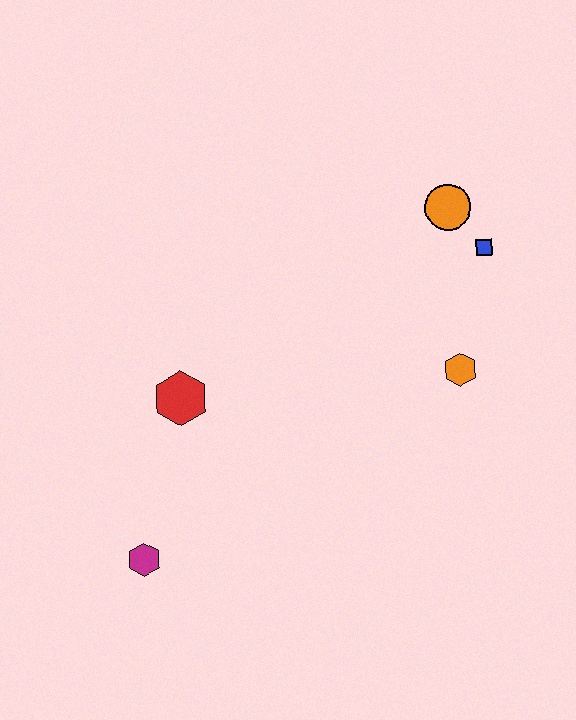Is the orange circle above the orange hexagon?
Yes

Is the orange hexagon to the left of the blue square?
Yes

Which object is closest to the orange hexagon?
The blue square is closest to the orange hexagon.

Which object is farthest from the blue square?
The magenta hexagon is farthest from the blue square.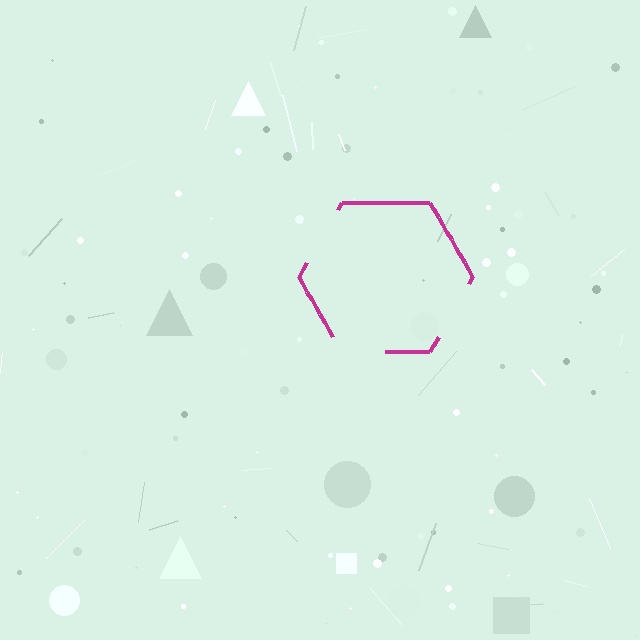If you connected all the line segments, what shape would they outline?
They would outline a hexagon.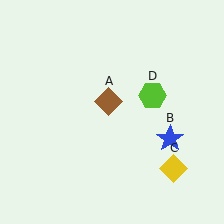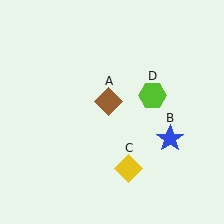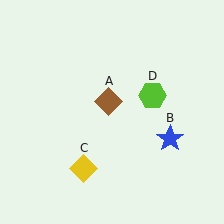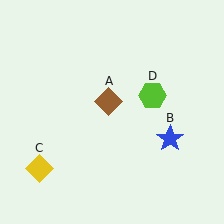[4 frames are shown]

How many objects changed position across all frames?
1 object changed position: yellow diamond (object C).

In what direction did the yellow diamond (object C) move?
The yellow diamond (object C) moved left.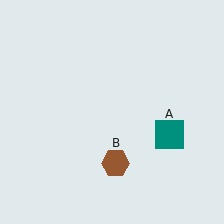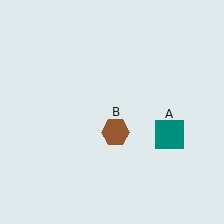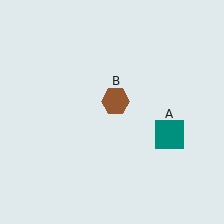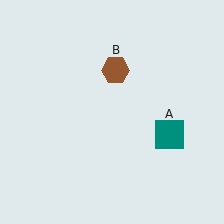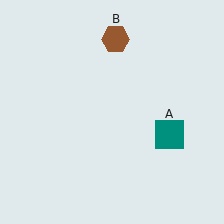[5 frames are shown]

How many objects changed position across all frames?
1 object changed position: brown hexagon (object B).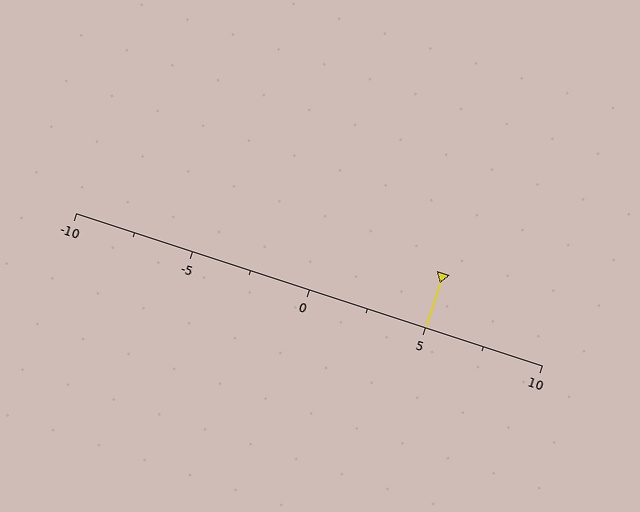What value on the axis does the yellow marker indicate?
The marker indicates approximately 5.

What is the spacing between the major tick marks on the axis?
The major ticks are spaced 5 apart.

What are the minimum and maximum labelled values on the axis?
The axis runs from -10 to 10.